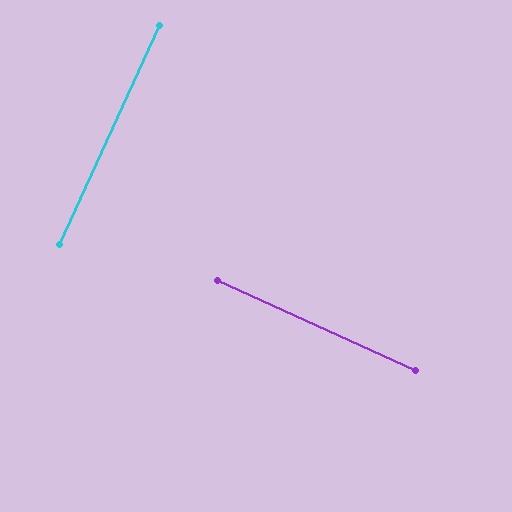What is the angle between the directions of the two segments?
Approximately 90 degrees.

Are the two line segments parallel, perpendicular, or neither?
Perpendicular — they meet at approximately 90°.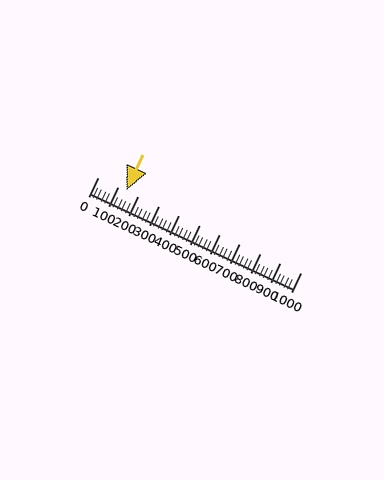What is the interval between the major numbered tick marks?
The major tick marks are spaced 100 units apart.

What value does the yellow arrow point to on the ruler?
The yellow arrow points to approximately 142.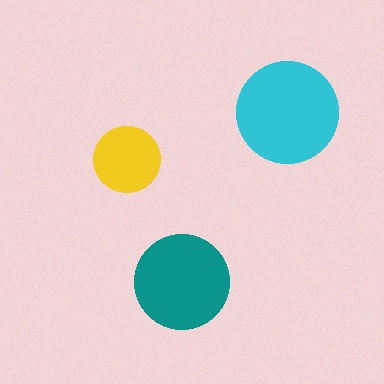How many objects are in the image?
There are 3 objects in the image.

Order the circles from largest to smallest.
the cyan one, the teal one, the yellow one.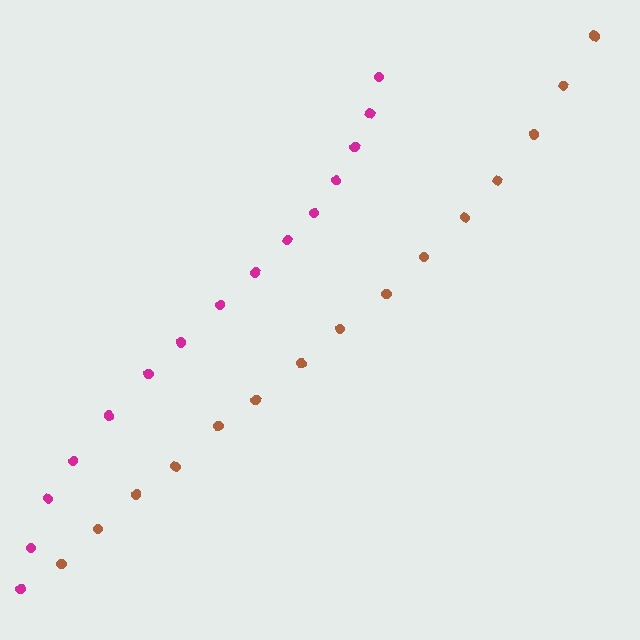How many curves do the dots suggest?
There are 2 distinct paths.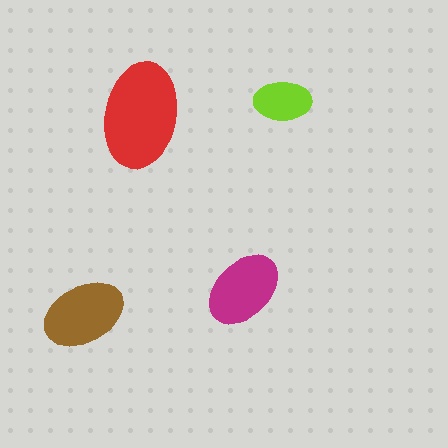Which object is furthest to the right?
The lime ellipse is rightmost.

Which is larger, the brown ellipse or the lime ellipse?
The brown one.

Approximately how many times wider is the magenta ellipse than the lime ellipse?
About 1.5 times wider.